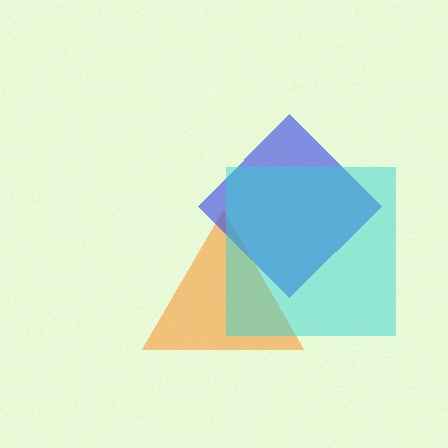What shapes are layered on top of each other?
The layered shapes are: an orange triangle, a blue diamond, a cyan square.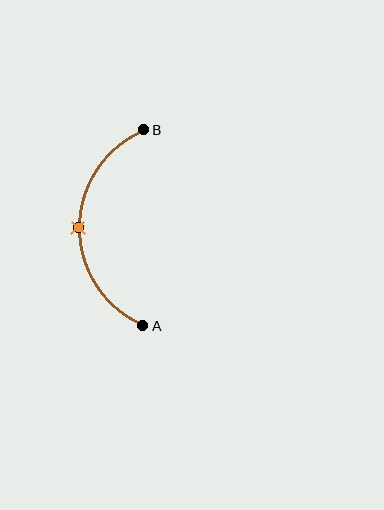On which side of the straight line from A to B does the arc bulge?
The arc bulges to the left of the straight line connecting A and B.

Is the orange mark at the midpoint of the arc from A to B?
Yes. The orange mark lies on the arc at equal arc-length from both A and B — it is the arc midpoint.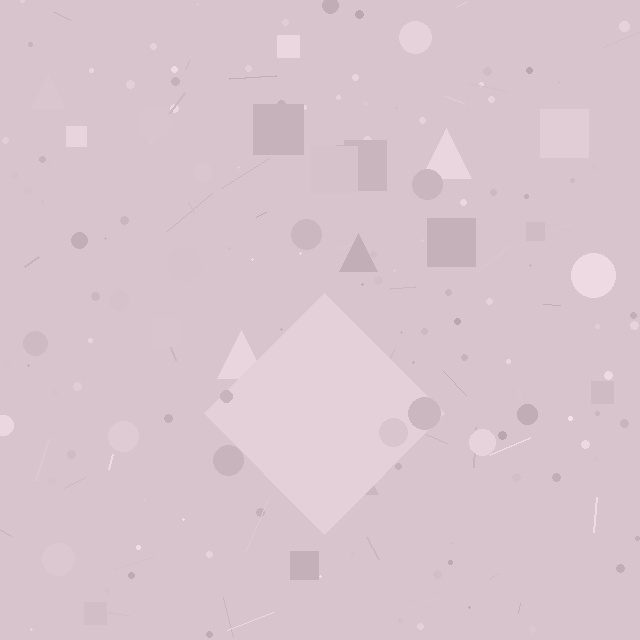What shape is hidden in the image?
A diamond is hidden in the image.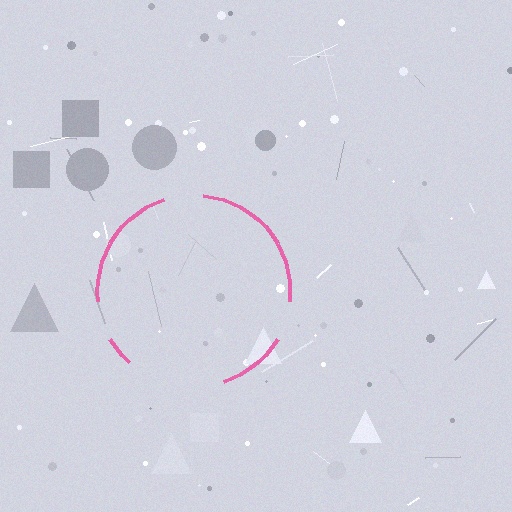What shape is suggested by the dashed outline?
The dashed outline suggests a circle.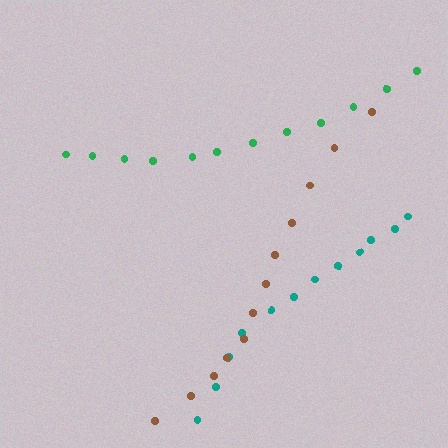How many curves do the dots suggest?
There are 3 distinct paths.